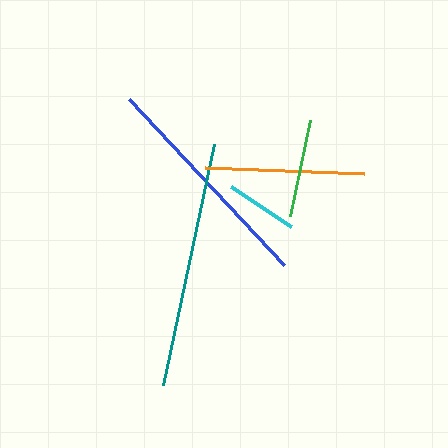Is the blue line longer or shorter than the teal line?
The teal line is longer than the blue line.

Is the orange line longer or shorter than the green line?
The orange line is longer than the green line.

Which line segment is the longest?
The teal line is the longest at approximately 247 pixels.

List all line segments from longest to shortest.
From longest to shortest: teal, blue, orange, green, cyan.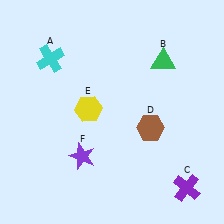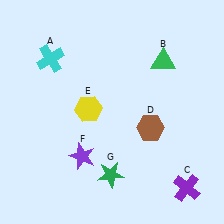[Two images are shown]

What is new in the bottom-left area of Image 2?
A green star (G) was added in the bottom-left area of Image 2.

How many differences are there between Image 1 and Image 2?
There is 1 difference between the two images.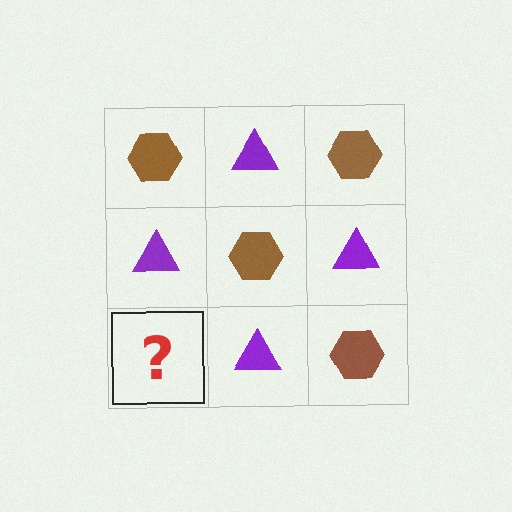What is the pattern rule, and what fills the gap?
The rule is that it alternates brown hexagon and purple triangle in a checkerboard pattern. The gap should be filled with a brown hexagon.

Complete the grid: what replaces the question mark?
The question mark should be replaced with a brown hexagon.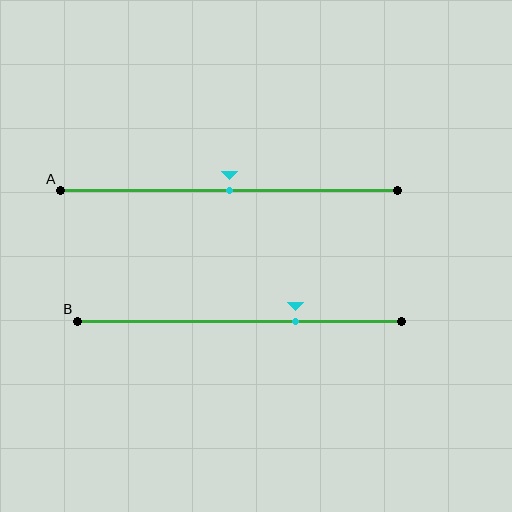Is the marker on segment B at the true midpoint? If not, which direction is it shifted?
No, the marker on segment B is shifted to the right by about 17% of the segment length.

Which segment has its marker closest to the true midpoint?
Segment A has its marker closest to the true midpoint.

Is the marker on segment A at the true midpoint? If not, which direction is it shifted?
Yes, the marker on segment A is at the true midpoint.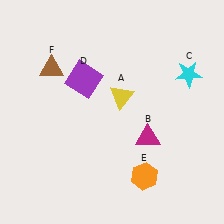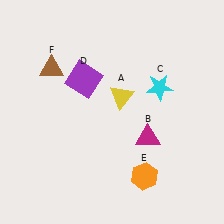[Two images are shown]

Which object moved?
The cyan star (C) moved left.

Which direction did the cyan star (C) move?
The cyan star (C) moved left.